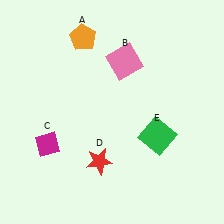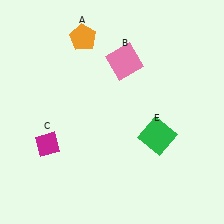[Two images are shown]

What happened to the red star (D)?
The red star (D) was removed in Image 2. It was in the bottom-left area of Image 1.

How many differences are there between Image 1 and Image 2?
There is 1 difference between the two images.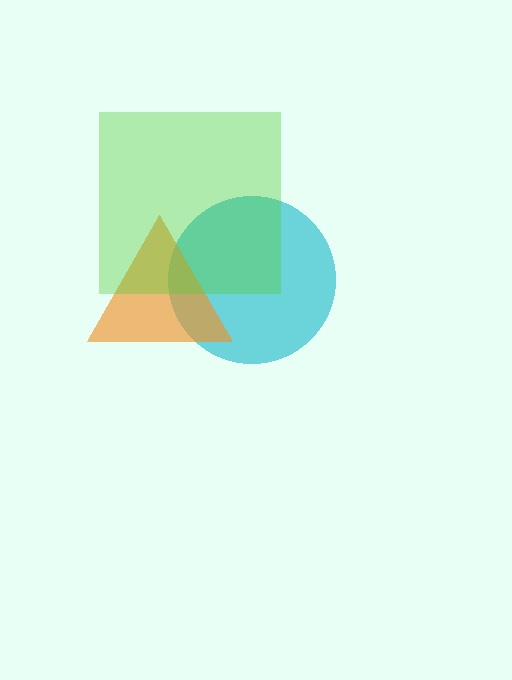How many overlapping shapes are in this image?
There are 3 overlapping shapes in the image.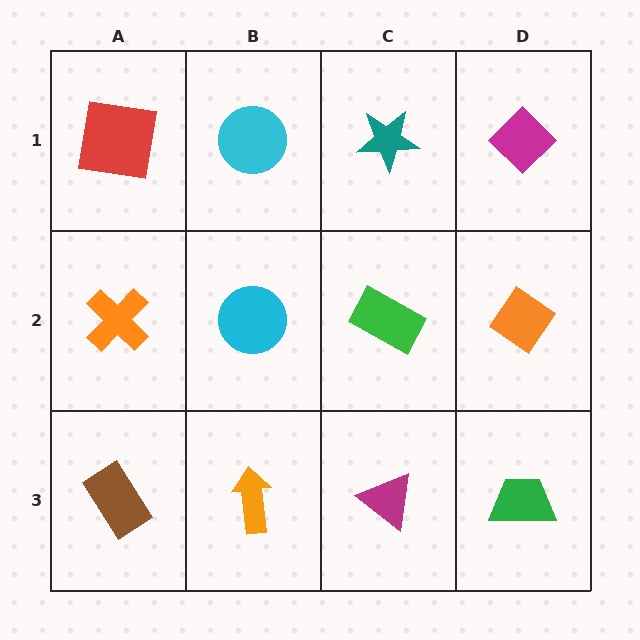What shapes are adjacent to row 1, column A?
An orange cross (row 2, column A), a cyan circle (row 1, column B).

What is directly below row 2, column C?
A magenta triangle.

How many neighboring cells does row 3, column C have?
3.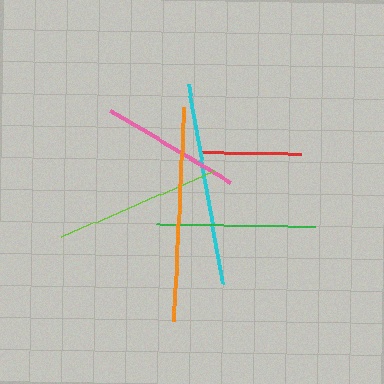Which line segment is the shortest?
The red line is the shortest at approximately 103 pixels.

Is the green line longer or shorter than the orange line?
The orange line is longer than the green line.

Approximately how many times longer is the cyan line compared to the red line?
The cyan line is approximately 2.0 times the length of the red line.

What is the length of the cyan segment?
The cyan segment is approximately 203 pixels long.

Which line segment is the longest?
The orange line is the longest at approximately 214 pixels.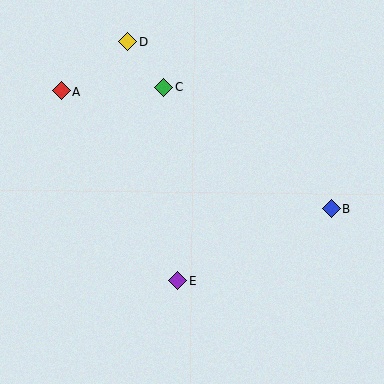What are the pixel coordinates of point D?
Point D is at (128, 42).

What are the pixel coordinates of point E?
Point E is at (177, 281).